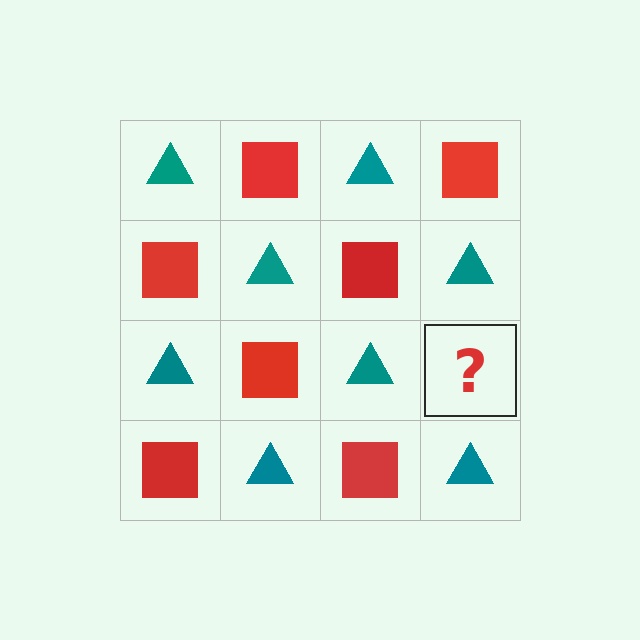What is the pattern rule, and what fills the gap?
The rule is that it alternates teal triangle and red square in a checkerboard pattern. The gap should be filled with a red square.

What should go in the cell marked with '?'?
The missing cell should contain a red square.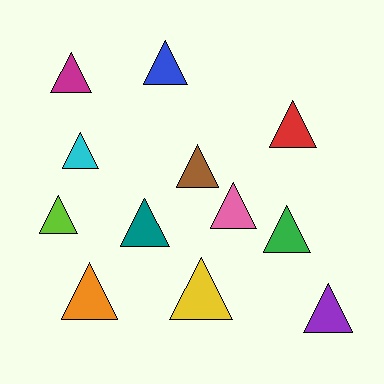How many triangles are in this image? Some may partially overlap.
There are 12 triangles.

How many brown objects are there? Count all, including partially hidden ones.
There is 1 brown object.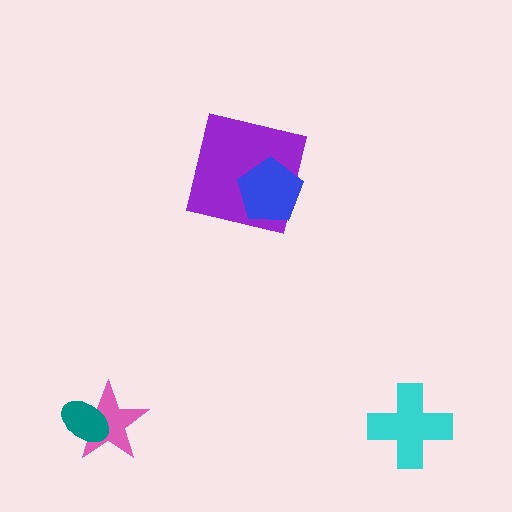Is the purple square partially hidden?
Yes, it is partially covered by another shape.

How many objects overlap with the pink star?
1 object overlaps with the pink star.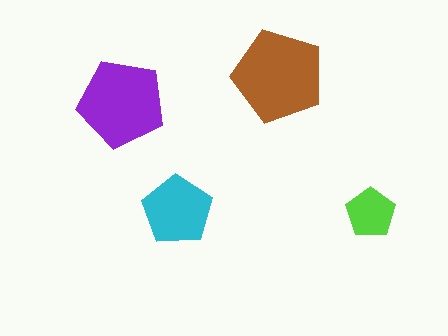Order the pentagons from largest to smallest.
the brown one, the purple one, the cyan one, the lime one.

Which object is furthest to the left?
The purple pentagon is leftmost.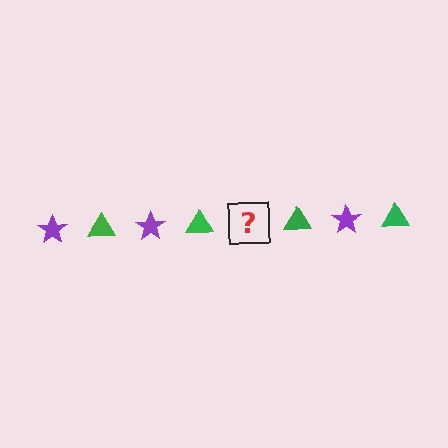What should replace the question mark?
The question mark should be replaced with a purple star.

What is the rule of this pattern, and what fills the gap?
The rule is that the pattern alternates between purple star and green triangle. The gap should be filled with a purple star.